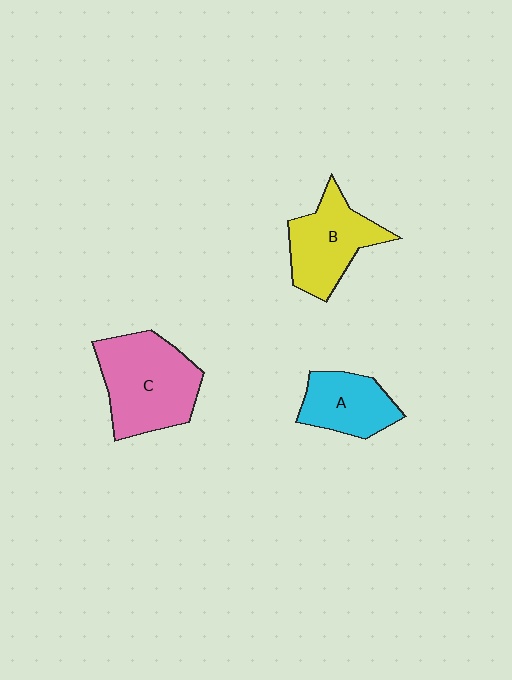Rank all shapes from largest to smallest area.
From largest to smallest: C (pink), B (yellow), A (cyan).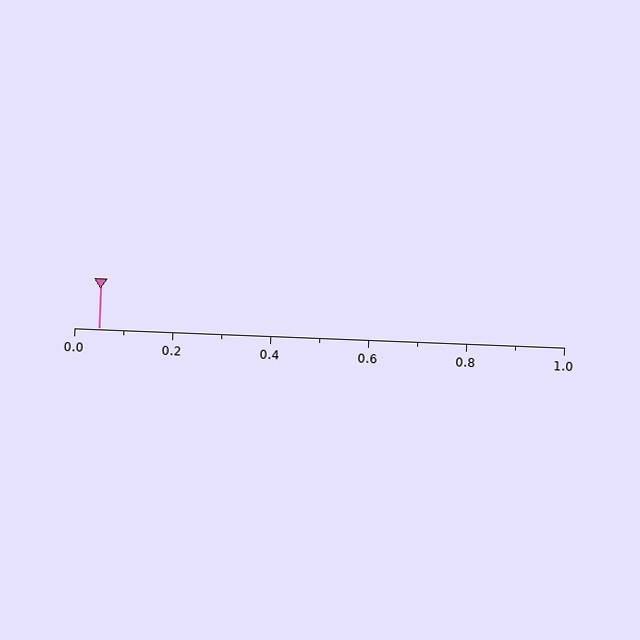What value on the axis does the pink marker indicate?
The marker indicates approximately 0.05.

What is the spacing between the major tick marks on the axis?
The major ticks are spaced 0.2 apart.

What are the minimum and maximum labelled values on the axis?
The axis runs from 0.0 to 1.0.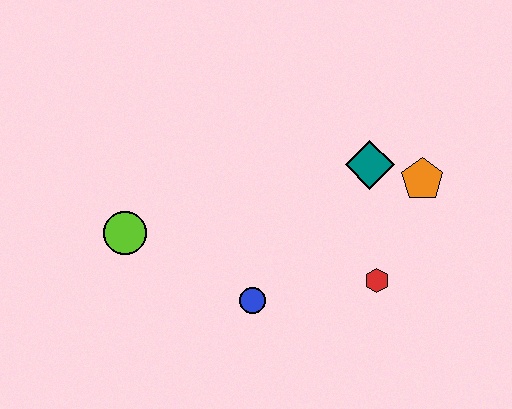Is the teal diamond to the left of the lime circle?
No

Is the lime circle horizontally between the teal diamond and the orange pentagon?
No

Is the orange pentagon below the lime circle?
No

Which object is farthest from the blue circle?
The orange pentagon is farthest from the blue circle.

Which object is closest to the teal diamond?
The orange pentagon is closest to the teal diamond.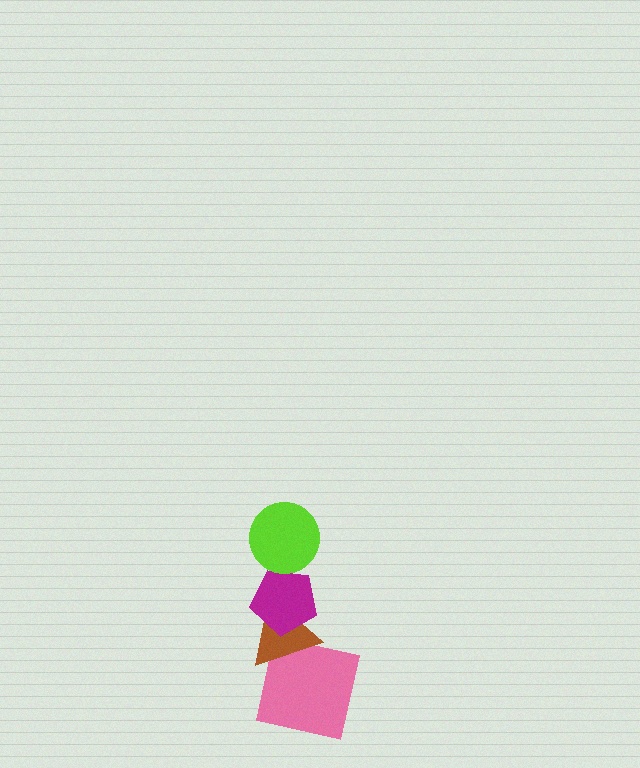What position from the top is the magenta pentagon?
The magenta pentagon is 2nd from the top.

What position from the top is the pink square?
The pink square is 4th from the top.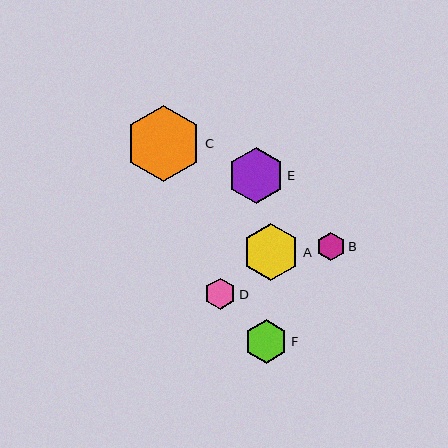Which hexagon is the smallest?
Hexagon B is the smallest with a size of approximately 29 pixels.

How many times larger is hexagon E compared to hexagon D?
Hexagon E is approximately 1.8 times the size of hexagon D.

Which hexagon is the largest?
Hexagon C is the largest with a size of approximately 76 pixels.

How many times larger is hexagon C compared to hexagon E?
Hexagon C is approximately 1.3 times the size of hexagon E.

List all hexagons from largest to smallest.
From largest to smallest: C, A, E, F, D, B.